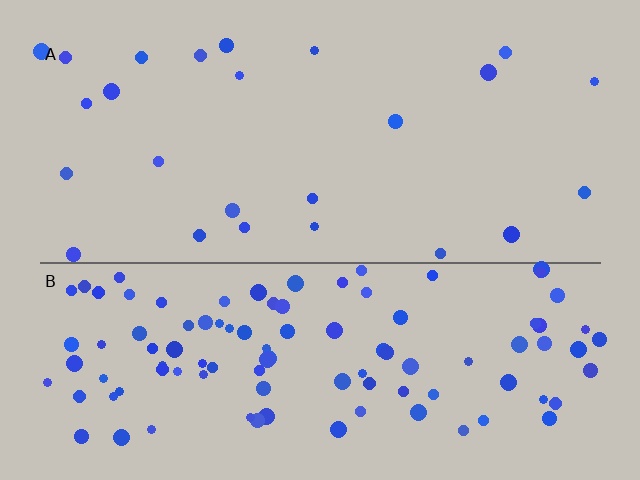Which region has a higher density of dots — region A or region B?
B (the bottom).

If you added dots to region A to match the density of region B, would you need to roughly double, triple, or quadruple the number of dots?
Approximately quadruple.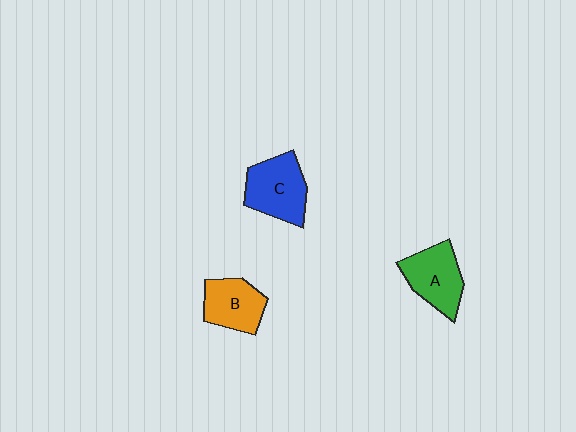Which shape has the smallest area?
Shape B (orange).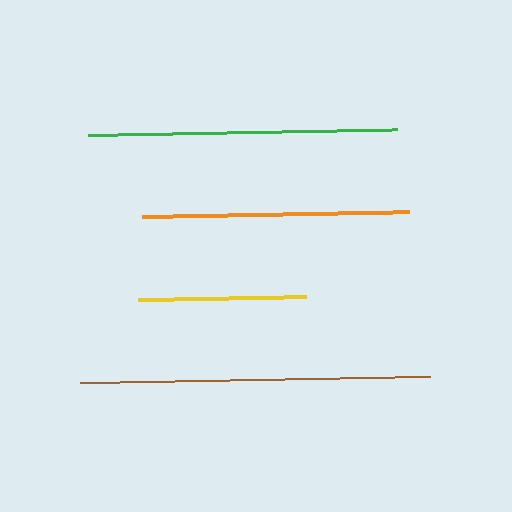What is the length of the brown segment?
The brown segment is approximately 350 pixels long.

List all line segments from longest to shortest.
From longest to shortest: brown, green, orange, yellow.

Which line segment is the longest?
The brown line is the longest at approximately 350 pixels.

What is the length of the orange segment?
The orange segment is approximately 267 pixels long.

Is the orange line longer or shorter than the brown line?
The brown line is longer than the orange line.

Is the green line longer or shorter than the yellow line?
The green line is longer than the yellow line.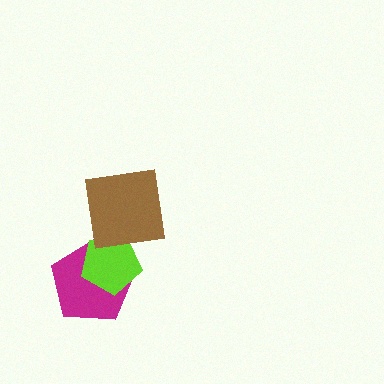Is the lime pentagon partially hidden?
Yes, it is partially covered by another shape.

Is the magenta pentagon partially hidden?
Yes, it is partially covered by another shape.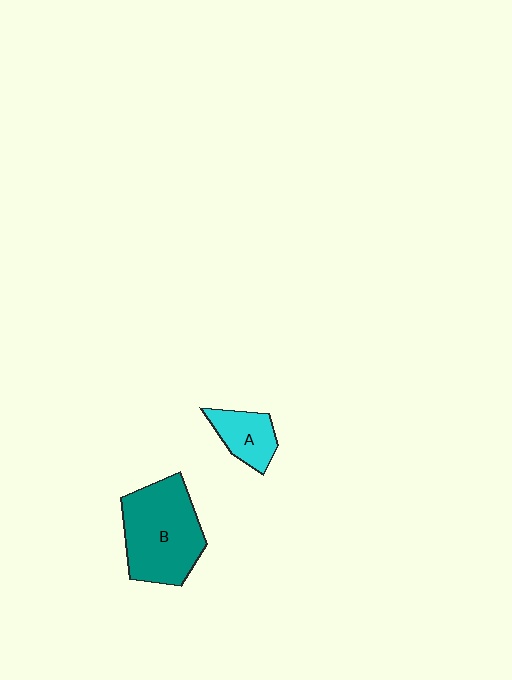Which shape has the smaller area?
Shape A (cyan).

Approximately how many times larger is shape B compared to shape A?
Approximately 2.3 times.